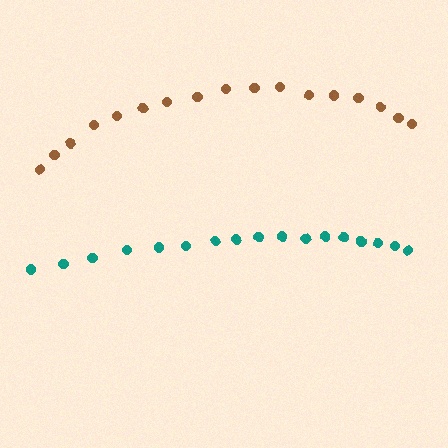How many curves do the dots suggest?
There are 2 distinct paths.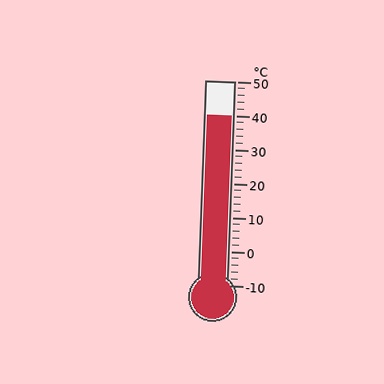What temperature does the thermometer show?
The thermometer shows approximately 40°C.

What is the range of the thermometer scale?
The thermometer scale ranges from -10°C to 50°C.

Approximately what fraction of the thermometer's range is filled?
The thermometer is filled to approximately 85% of its range.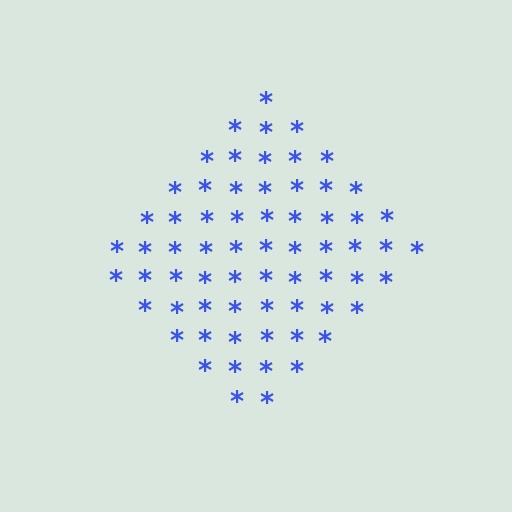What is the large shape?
The large shape is a diamond.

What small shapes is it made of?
It is made of small asterisks.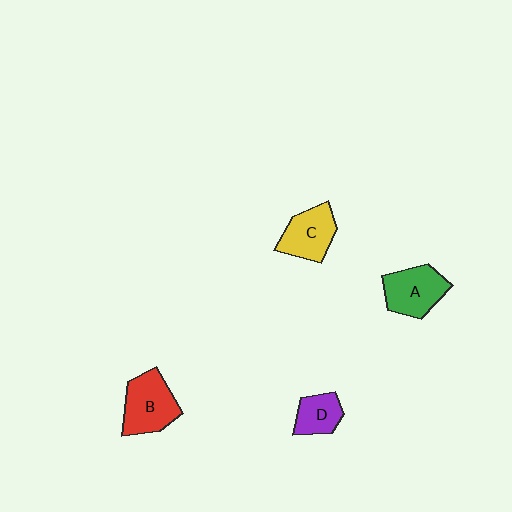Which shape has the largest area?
Shape B (red).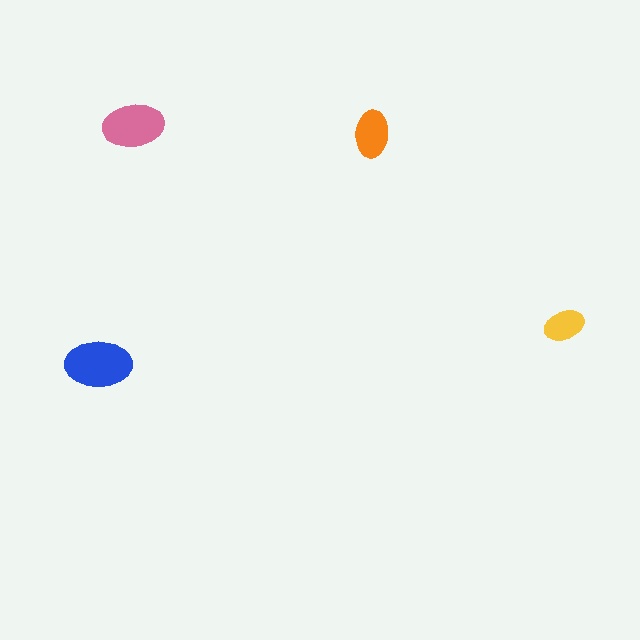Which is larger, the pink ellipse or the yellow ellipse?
The pink one.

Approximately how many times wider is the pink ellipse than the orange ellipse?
About 1.5 times wider.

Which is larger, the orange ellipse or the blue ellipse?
The blue one.